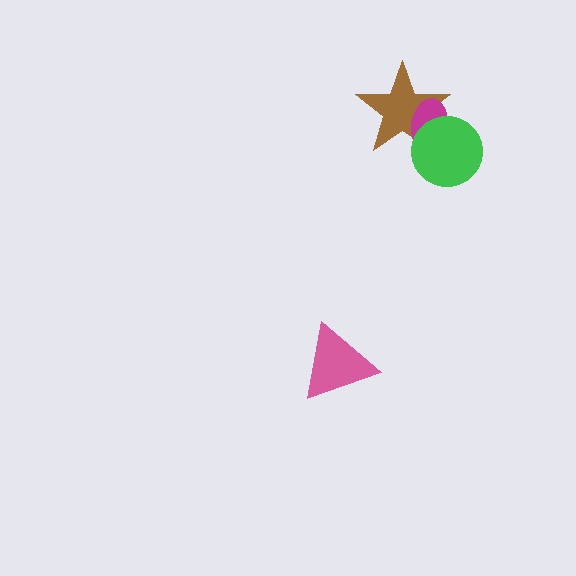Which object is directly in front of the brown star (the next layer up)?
The magenta ellipse is directly in front of the brown star.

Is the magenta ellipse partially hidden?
Yes, it is partially covered by another shape.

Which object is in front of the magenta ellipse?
The green circle is in front of the magenta ellipse.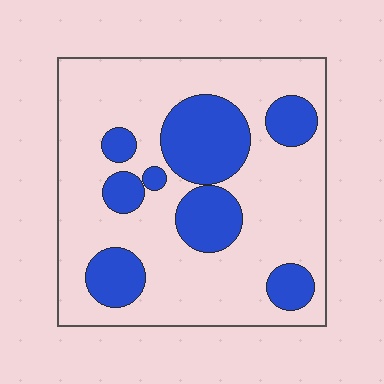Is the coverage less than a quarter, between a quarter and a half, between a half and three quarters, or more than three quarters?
Between a quarter and a half.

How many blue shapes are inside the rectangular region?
8.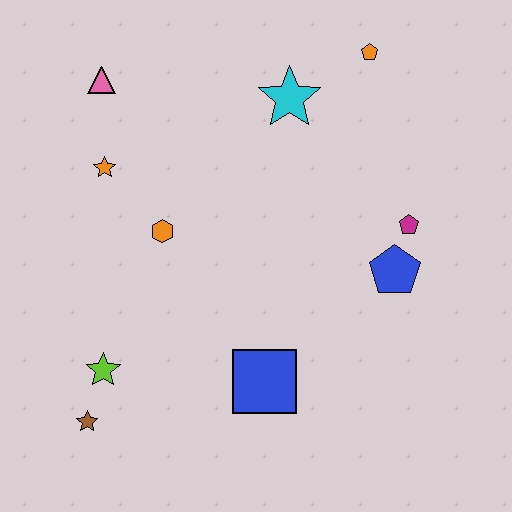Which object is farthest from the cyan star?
The brown star is farthest from the cyan star.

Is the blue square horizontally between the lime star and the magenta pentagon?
Yes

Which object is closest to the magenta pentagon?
The blue pentagon is closest to the magenta pentagon.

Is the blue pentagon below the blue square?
No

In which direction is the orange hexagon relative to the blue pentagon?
The orange hexagon is to the left of the blue pentagon.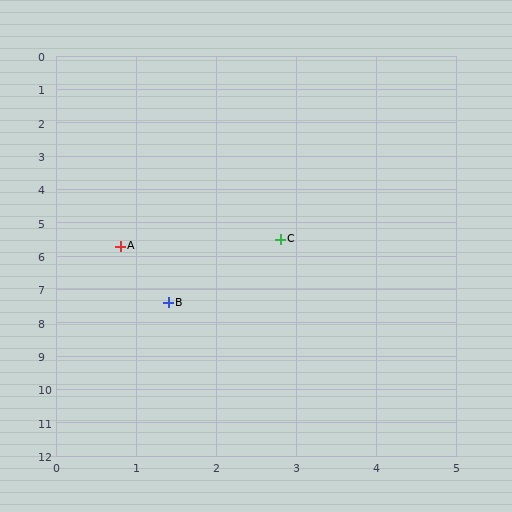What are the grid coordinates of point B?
Point B is at approximately (1.4, 7.4).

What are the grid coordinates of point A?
Point A is at approximately (0.8, 5.7).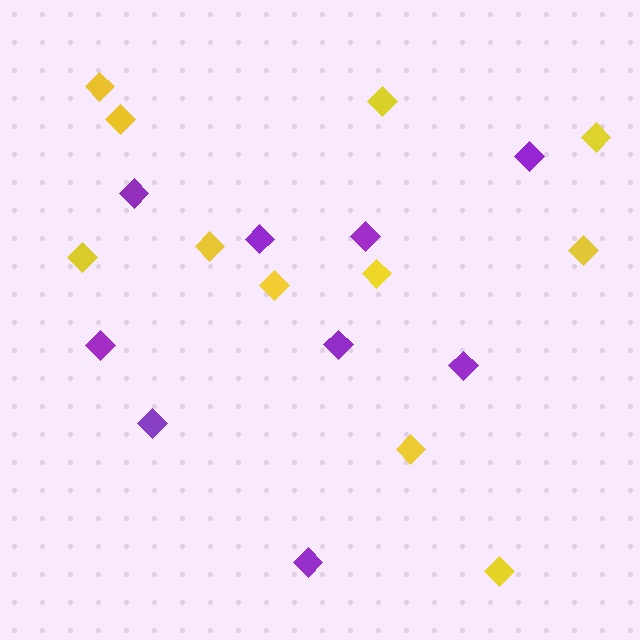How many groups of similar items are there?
There are 2 groups: one group of yellow diamonds (11) and one group of purple diamonds (9).